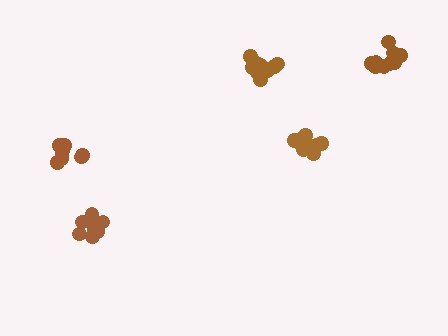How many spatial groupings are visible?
There are 5 spatial groupings.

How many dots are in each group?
Group 1: 10 dots, Group 2: 8 dots, Group 3: 9 dots, Group 4: 11 dots, Group 5: 9 dots (47 total).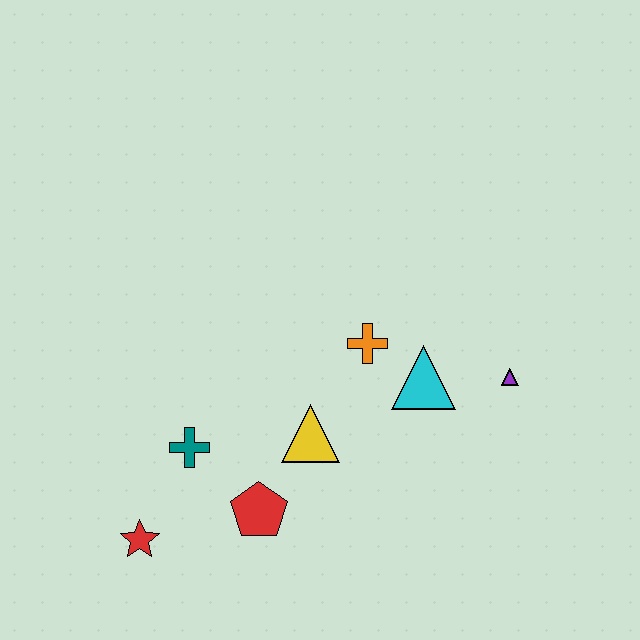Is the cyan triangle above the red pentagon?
Yes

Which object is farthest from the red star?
The purple triangle is farthest from the red star.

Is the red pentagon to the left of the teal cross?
No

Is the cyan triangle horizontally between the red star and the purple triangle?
Yes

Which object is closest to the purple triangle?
The cyan triangle is closest to the purple triangle.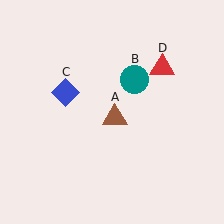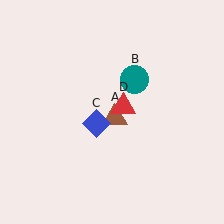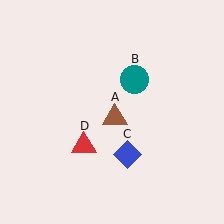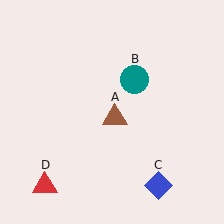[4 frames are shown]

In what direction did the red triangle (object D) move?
The red triangle (object D) moved down and to the left.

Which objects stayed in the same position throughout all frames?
Brown triangle (object A) and teal circle (object B) remained stationary.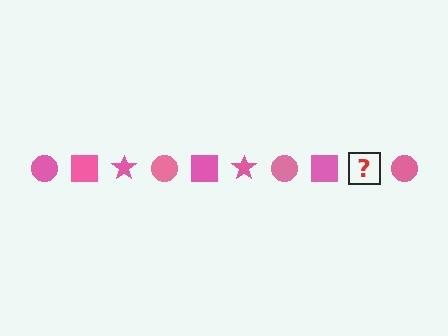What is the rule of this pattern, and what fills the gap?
The rule is that the pattern cycles through circle, square, star shapes in pink. The gap should be filled with a pink star.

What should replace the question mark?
The question mark should be replaced with a pink star.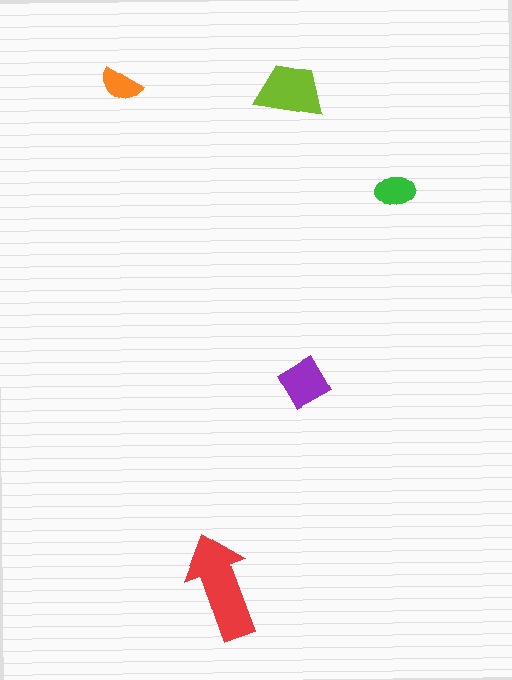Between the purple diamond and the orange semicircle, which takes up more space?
The purple diamond.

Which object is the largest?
The red arrow.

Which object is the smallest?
The orange semicircle.